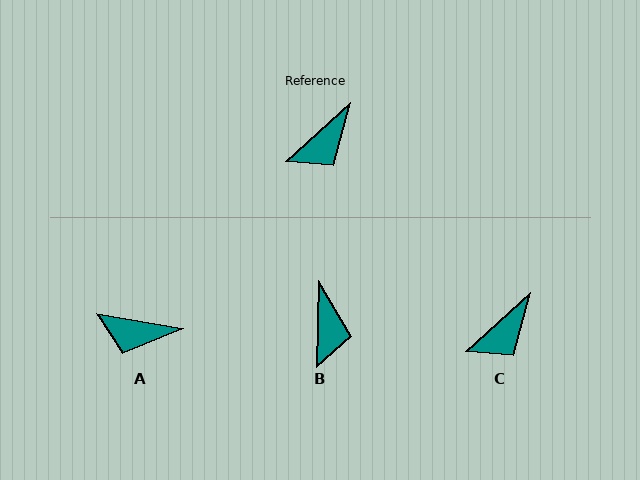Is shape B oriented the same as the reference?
No, it is off by about 46 degrees.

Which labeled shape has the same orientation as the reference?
C.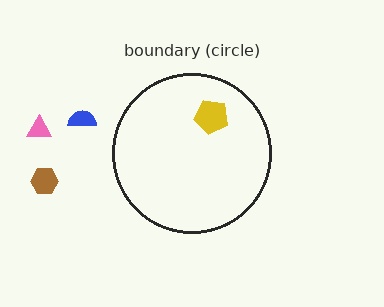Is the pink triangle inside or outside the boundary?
Outside.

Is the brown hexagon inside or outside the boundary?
Outside.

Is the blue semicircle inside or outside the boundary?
Outside.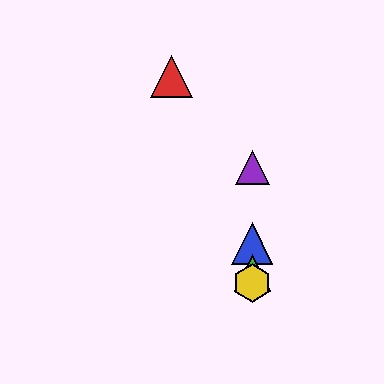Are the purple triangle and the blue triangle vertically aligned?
Yes, both are at x≈252.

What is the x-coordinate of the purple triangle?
The purple triangle is at x≈252.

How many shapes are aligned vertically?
4 shapes (the blue triangle, the green triangle, the yellow hexagon, the purple triangle) are aligned vertically.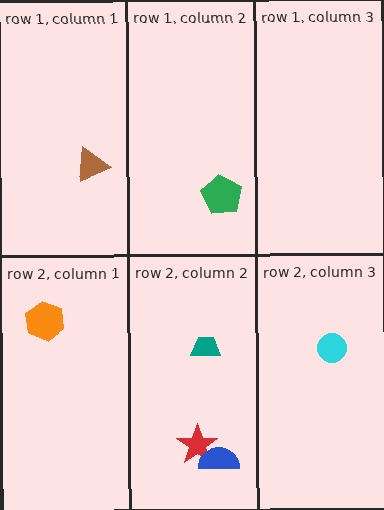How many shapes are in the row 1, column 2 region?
1.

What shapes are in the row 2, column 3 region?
The cyan circle.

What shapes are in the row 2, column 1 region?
The orange hexagon.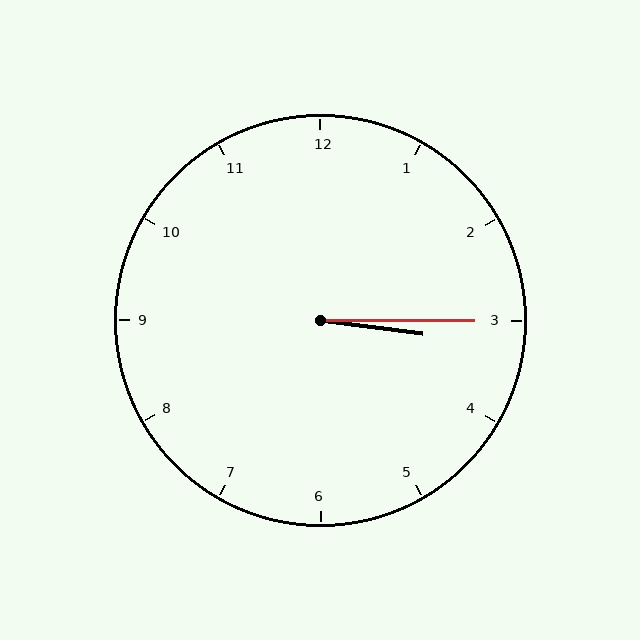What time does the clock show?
3:15.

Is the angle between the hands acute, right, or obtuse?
It is acute.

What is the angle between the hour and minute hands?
Approximately 8 degrees.